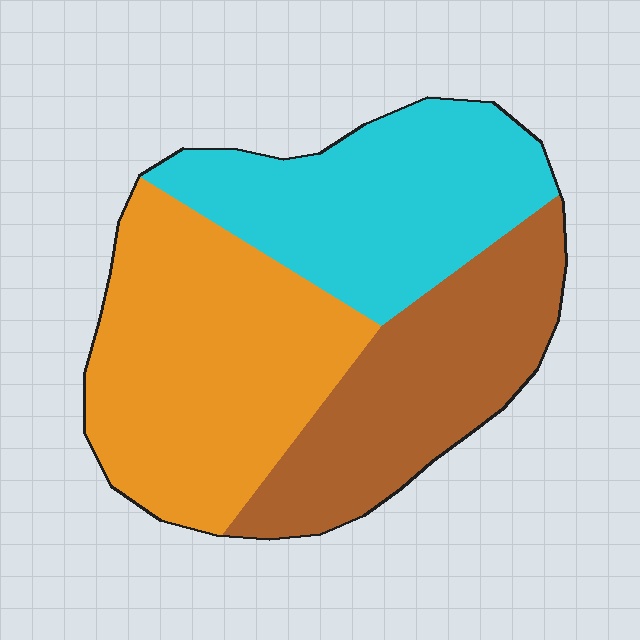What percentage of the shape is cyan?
Cyan takes up about one third (1/3) of the shape.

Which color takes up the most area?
Orange, at roughly 40%.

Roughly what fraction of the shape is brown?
Brown takes up between a quarter and a half of the shape.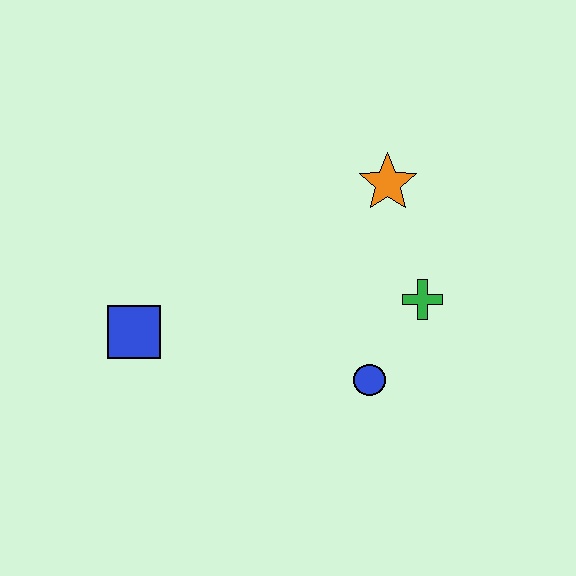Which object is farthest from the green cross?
The blue square is farthest from the green cross.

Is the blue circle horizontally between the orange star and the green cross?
No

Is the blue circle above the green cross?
No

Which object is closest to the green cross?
The blue circle is closest to the green cross.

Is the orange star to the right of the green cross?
No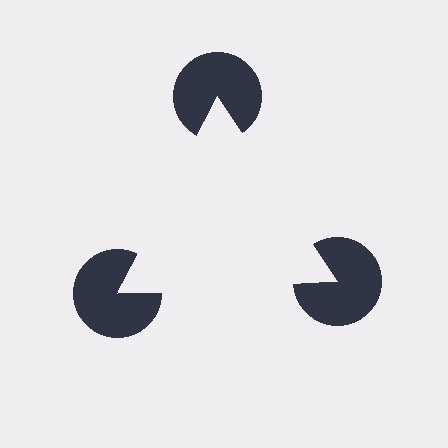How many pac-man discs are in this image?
There are 3 — one at each vertex of the illusory triangle.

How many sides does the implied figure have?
3 sides.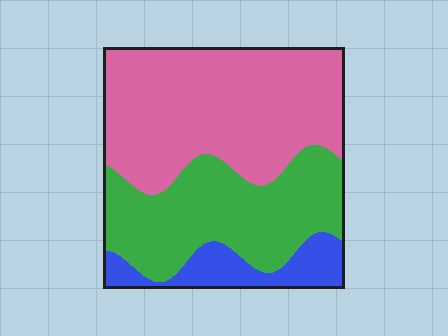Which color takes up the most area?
Pink, at roughly 50%.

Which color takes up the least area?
Blue, at roughly 15%.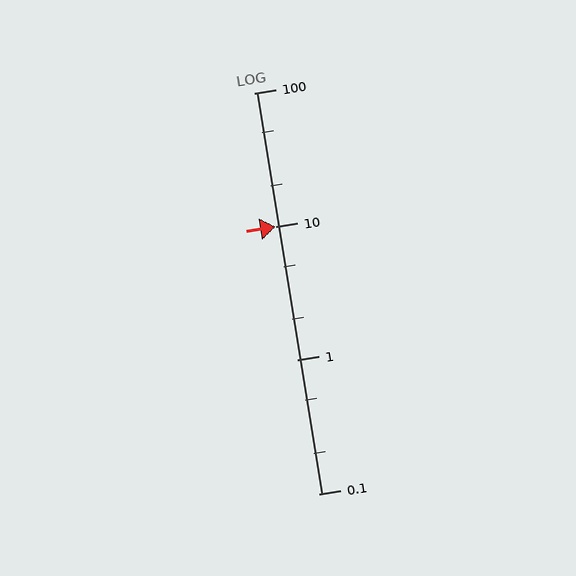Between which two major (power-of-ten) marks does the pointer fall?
The pointer is between 10 and 100.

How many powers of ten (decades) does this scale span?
The scale spans 3 decades, from 0.1 to 100.